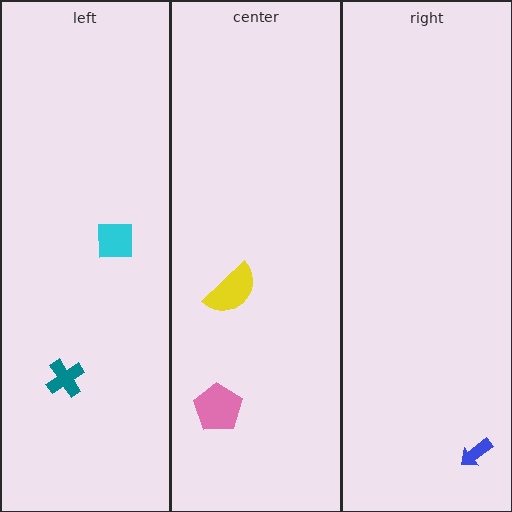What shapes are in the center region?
The pink pentagon, the yellow semicircle.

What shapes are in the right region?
The blue arrow.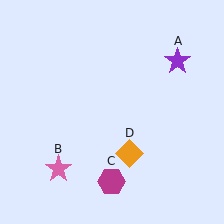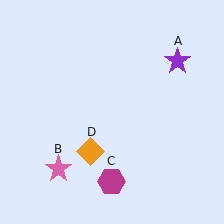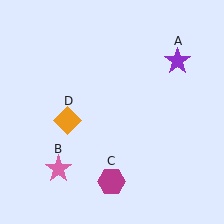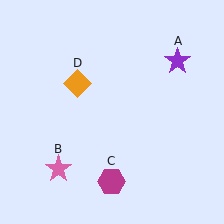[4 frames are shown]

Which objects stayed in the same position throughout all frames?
Purple star (object A) and pink star (object B) and magenta hexagon (object C) remained stationary.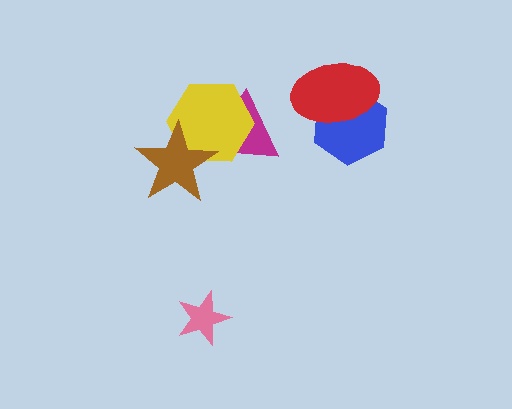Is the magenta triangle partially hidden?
Yes, it is partially covered by another shape.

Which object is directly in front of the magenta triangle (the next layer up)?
The yellow hexagon is directly in front of the magenta triangle.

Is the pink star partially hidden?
No, no other shape covers it.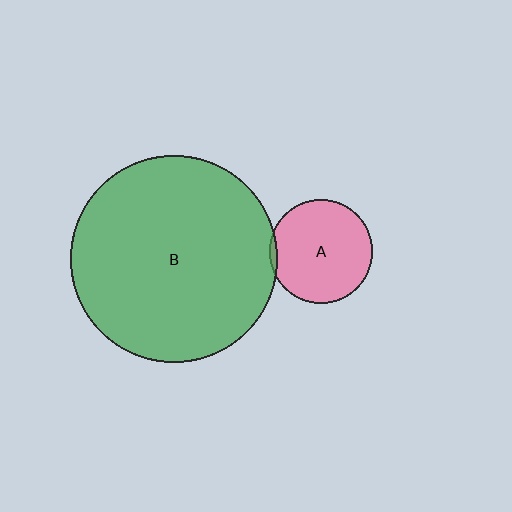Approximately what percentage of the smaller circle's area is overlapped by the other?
Approximately 5%.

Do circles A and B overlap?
Yes.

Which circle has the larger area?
Circle B (green).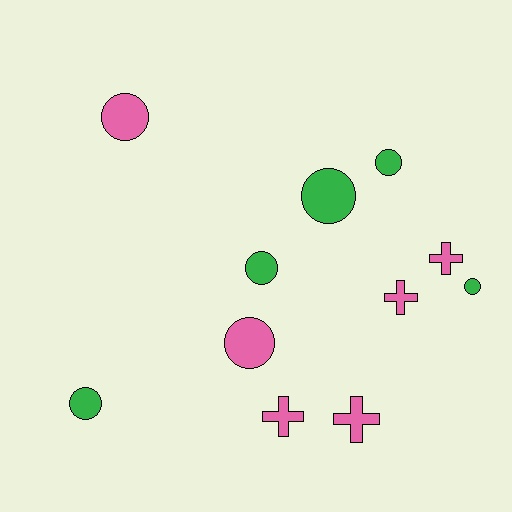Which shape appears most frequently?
Circle, with 7 objects.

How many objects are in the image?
There are 11 objects.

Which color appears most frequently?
Pink, with 6 objects.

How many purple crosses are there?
There are no purple crosses.